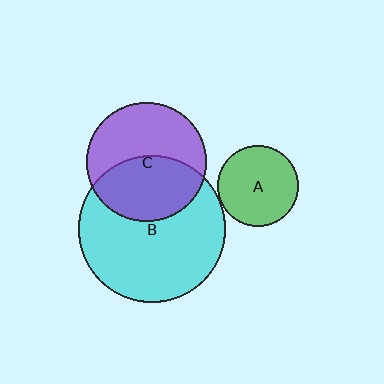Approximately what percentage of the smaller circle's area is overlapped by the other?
Approximately 50%.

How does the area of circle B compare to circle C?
Approximately 1.5 times.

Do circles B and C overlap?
Yes.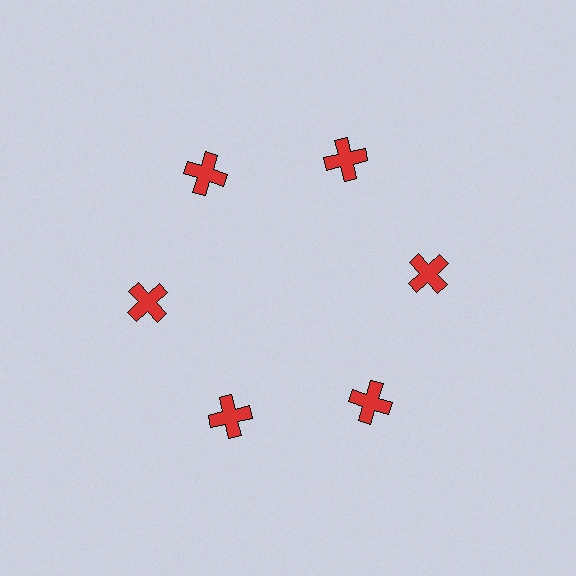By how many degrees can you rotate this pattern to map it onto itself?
The pattern maps onto itself every 60 degrees of rotation.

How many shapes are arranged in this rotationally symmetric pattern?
There are 6 shapes, arranged in 6 groups of 1.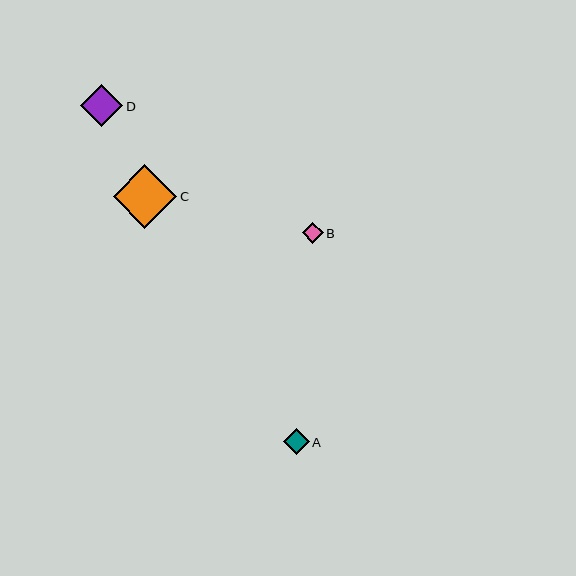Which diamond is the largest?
Diamond C is the largest with a size of approximately 64 pixels.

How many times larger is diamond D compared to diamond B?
Diamond D is approximately 2.0 times the size of diamond B.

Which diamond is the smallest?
Diamond B is the smallest with a size of approximately 21 pixels.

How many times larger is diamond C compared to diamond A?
Diamond C is approximately 2.5 times the size of diamond A.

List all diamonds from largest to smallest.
From largest to smallest: C, D, A, B.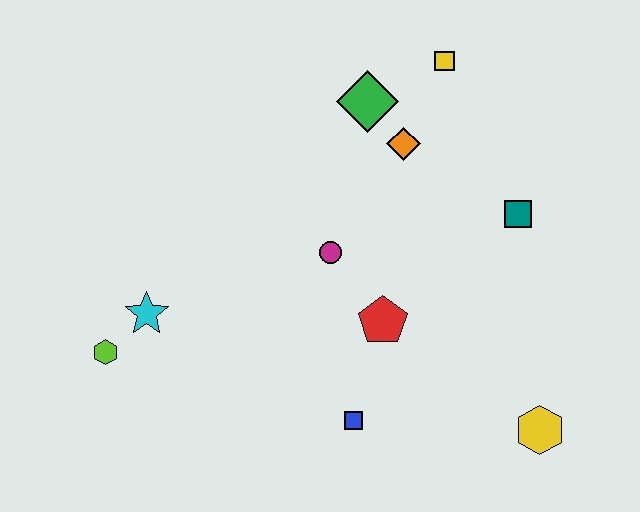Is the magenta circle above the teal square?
No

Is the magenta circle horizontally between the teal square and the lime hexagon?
Yes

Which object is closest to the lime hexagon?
The cyan star is closest to the lime hexagon.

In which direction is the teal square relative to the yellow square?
The teal square is below the yellow square.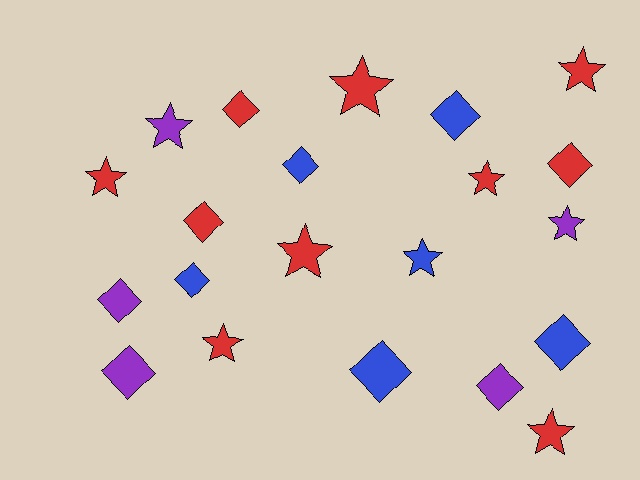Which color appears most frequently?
Red, with 10 objects.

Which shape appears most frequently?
Diamond, with 11 objects.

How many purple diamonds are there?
There are 3 purple diamonds.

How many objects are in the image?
There are 21 objects.